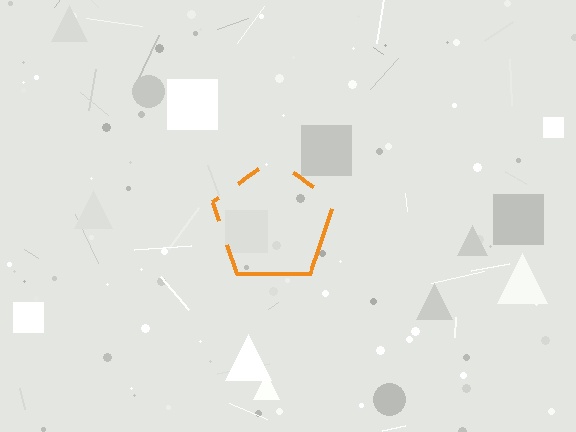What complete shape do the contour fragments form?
The contour fragments form a pentagon.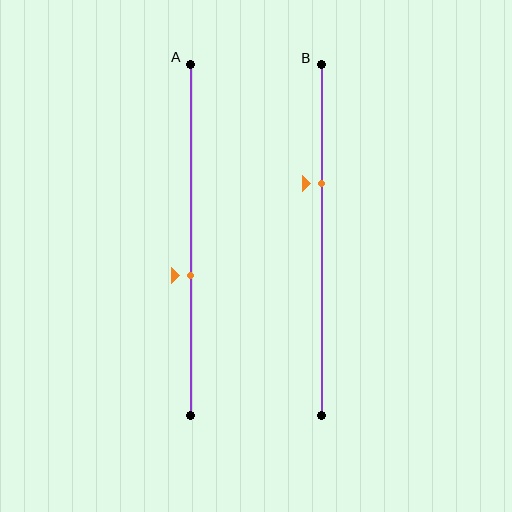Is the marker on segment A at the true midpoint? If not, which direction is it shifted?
No, the marker on segment A is shifted downward by about 10% of the segment length.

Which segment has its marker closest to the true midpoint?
Segment A has its marker closest to the true midpoint.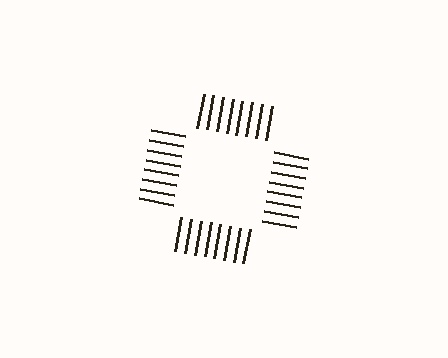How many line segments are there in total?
32 — 8 along each of the 4 edges.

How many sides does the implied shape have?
4 sides — the line-ends trace a square.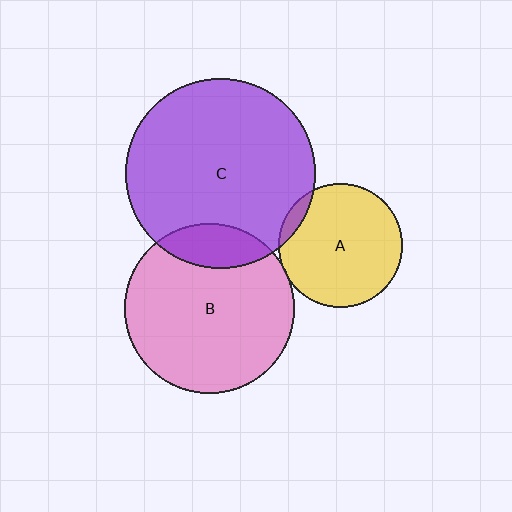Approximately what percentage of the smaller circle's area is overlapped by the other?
Approximately 5%.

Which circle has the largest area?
Circle C (purple).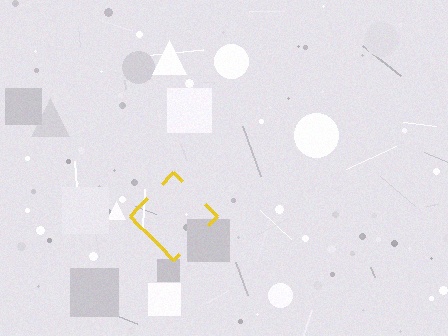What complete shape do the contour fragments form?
The contour fragments form a diamond.